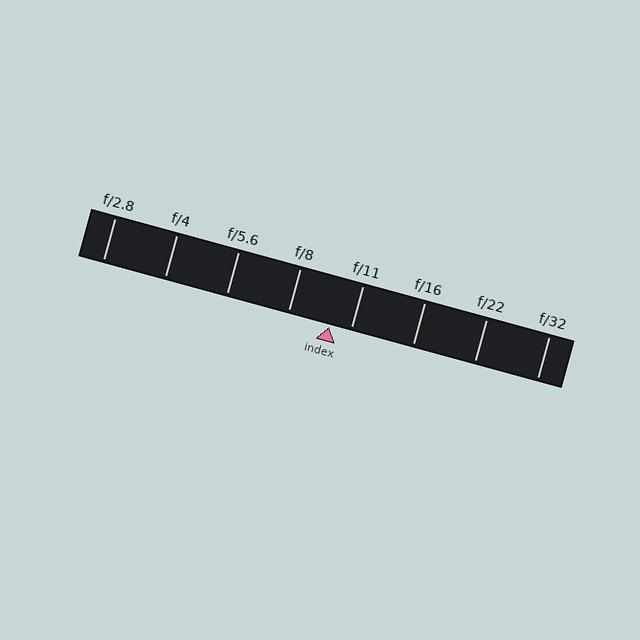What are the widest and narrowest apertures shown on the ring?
The widest aperture shown is f/2.8 and the narrowest is f/32.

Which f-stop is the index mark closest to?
The index mark is closest to f/11.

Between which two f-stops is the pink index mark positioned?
The index mark is between f/8 and f/11.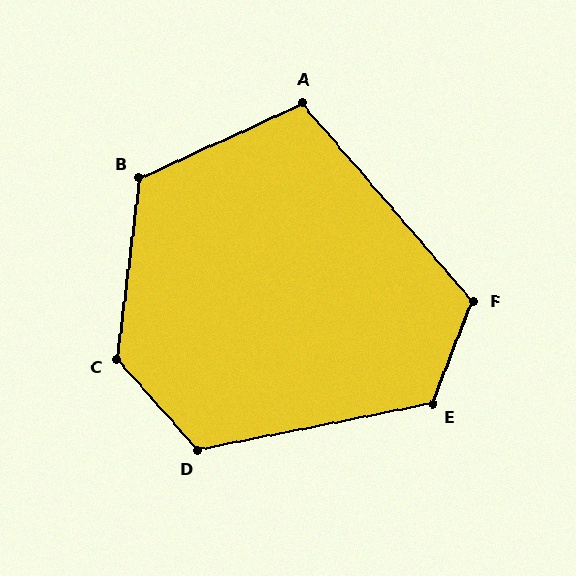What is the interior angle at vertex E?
Approximately 122 degrees (obtuse).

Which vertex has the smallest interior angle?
A, at approximately 106 degrees.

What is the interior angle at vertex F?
Approximately 118 degrees (obtuse).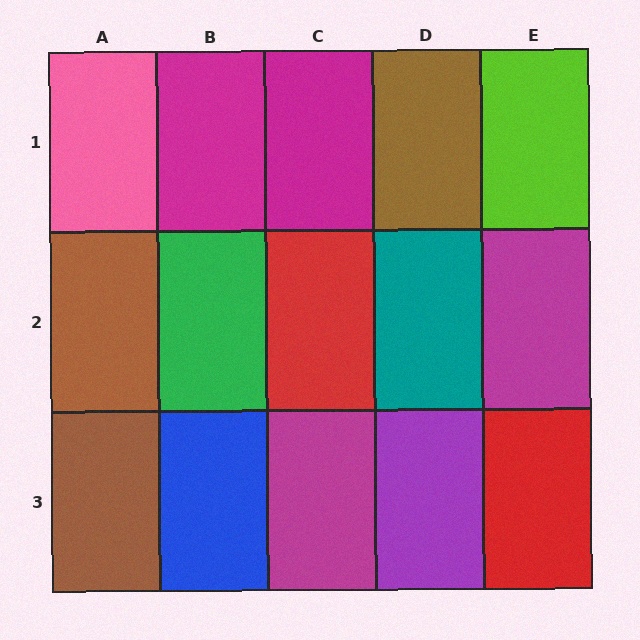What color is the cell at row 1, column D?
Brown.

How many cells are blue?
1 cell is blue.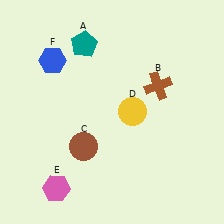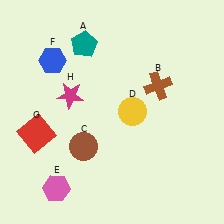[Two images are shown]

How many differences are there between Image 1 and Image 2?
There are 2 differences between the two images.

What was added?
A red square (G), a magenta star (H) were added in Image 2.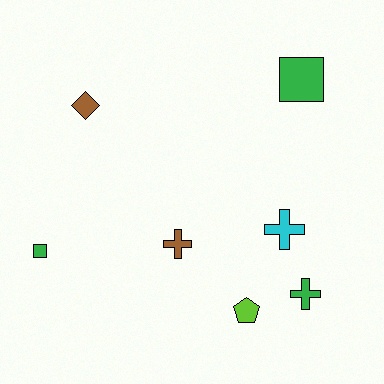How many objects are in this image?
There are 7 objects.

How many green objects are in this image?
There are 3 green objects.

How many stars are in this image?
There are no stars.